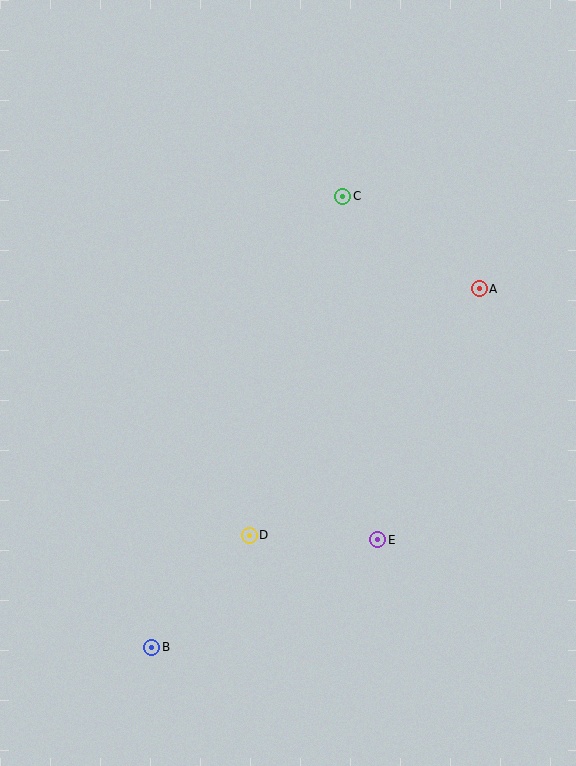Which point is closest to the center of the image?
Point D at (249, 535) is closest to the center.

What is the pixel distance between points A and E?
The distance between A and E is 271 pixels.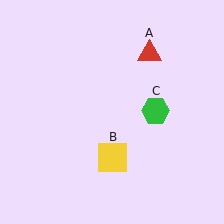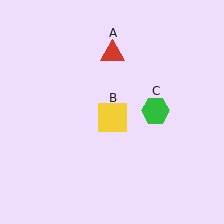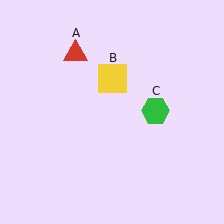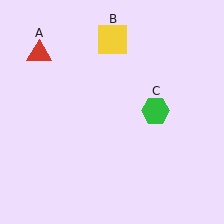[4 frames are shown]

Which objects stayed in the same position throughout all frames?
Green hexagon (object C) remained stationary.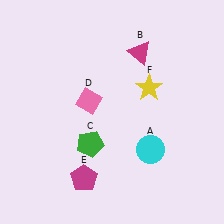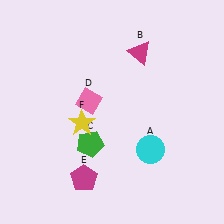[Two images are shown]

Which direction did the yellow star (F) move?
The yellow star (F) moved left.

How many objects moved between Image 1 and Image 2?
1 object moved between the two images.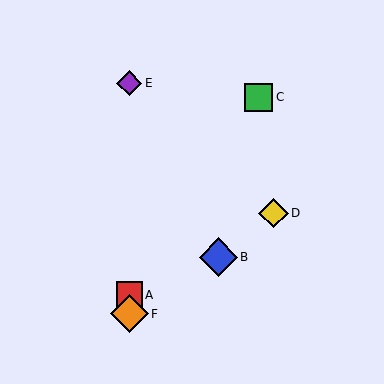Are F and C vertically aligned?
No, F is at x≈129 and C is at x≈259.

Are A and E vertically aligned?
Yes, both are at x≈129.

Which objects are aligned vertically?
Objects A, E, F are aligned vertically.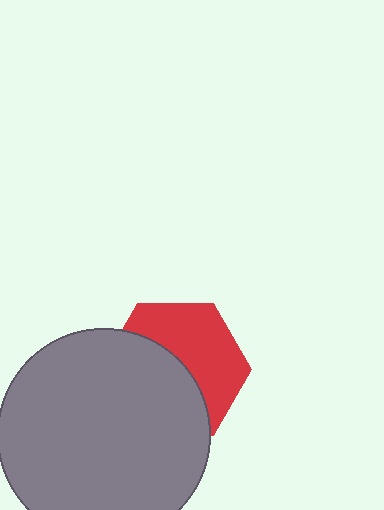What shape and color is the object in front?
The object in front is a gray circle.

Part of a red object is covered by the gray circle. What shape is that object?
It is a hexagon.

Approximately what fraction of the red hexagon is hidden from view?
Roughly 52% of the red hexagon is hidden behind the gray circle.